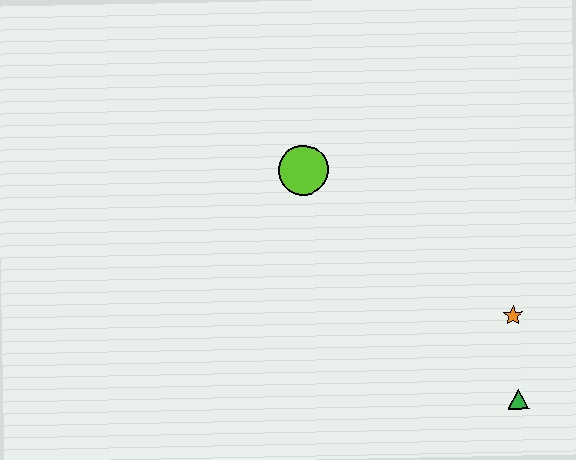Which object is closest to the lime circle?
The orange star is closest to the lime circle.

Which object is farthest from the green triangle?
The lime circle is farthest from the green triangle.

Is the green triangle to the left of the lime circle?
No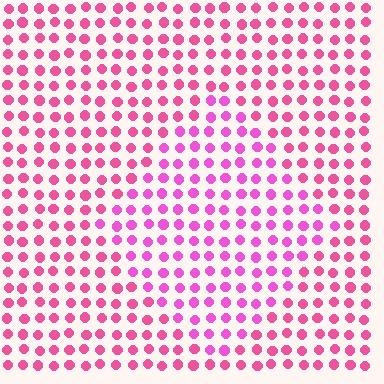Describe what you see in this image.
The image is filled with small pink elements in a uniform arrangement. A diamond-shaped region is visible where the elements are tinted to a slightly different hue, forming a subtle color boundary.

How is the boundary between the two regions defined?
The boundary is defined purely by a slight shift in hue (about 23 degrees). Spacing, size, and orientation are identical on both sides.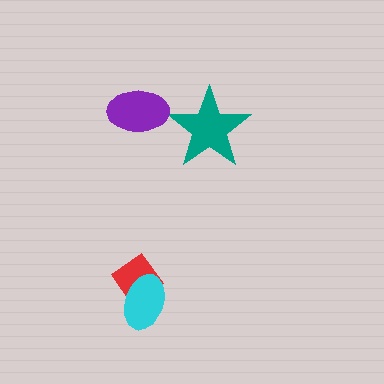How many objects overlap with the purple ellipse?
0 objects overlap with the purple ellipse.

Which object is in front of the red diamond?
The cyan ellipse is in front of the red diamond.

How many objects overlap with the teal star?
0 objects overlap with the teal star.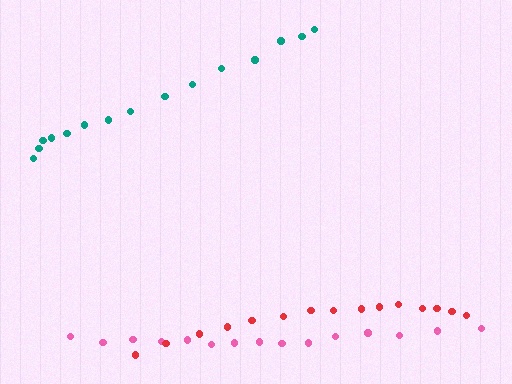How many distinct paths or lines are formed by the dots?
There are 3 distinct paths.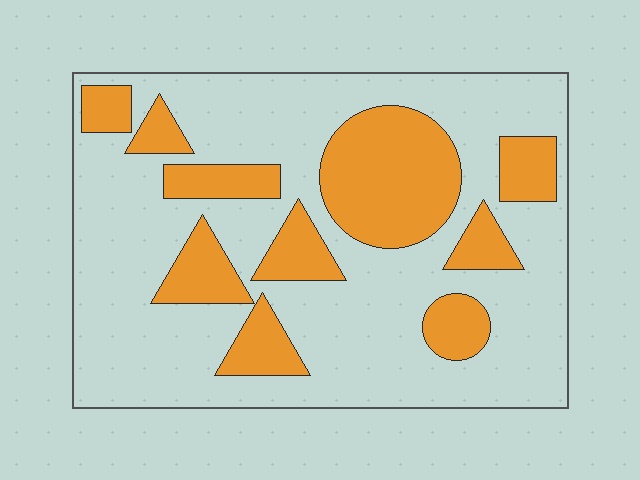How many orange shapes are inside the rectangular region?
10.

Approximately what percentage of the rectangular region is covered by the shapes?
Approximately 30%.